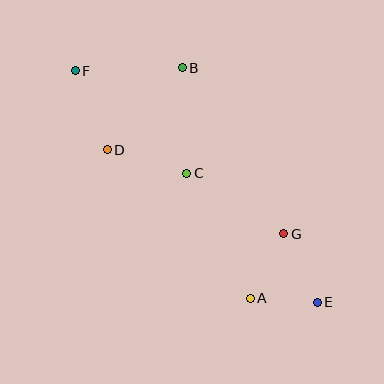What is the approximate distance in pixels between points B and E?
The distance between B and E is approximately 270 pixels.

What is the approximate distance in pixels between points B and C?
The distance between B and C is approximately 106 pixels.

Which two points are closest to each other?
Points A and E are closest to each other.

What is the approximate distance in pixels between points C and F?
The distance between C and F is approximately 152 pixels.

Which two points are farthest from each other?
Points E and F are farthest from each other.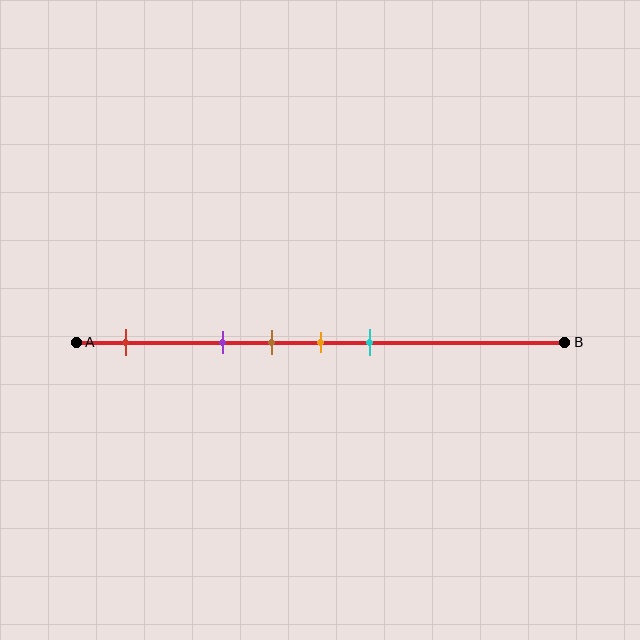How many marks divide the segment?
There are 5 marks dividing the segment.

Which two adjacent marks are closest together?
The brown and orange marks are the closest adjacent pair.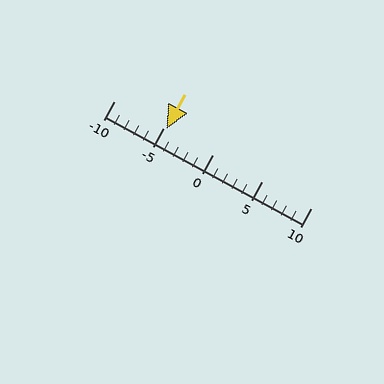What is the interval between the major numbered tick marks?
The major tick marks are spaced 5 units apart.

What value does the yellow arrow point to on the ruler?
The yellow arrow points to approximately -5.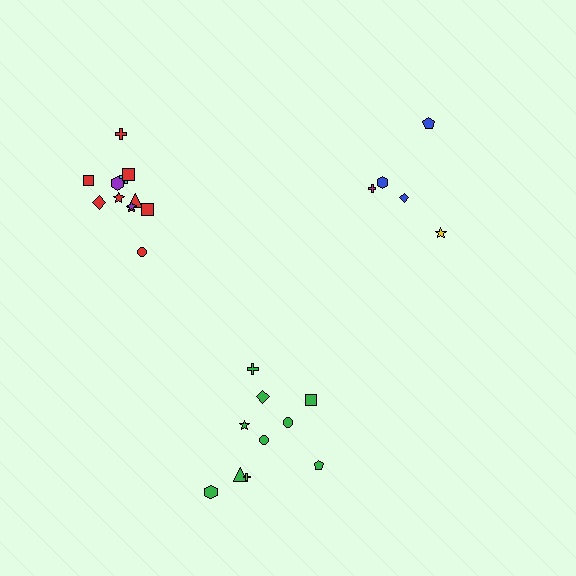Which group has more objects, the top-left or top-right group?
The top-left group.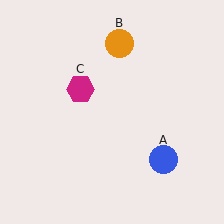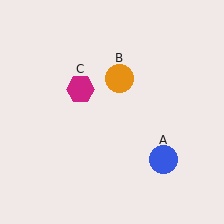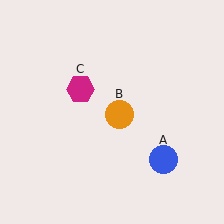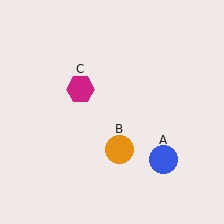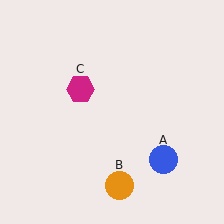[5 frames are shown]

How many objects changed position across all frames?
1 object changed position: orange circle (object B).